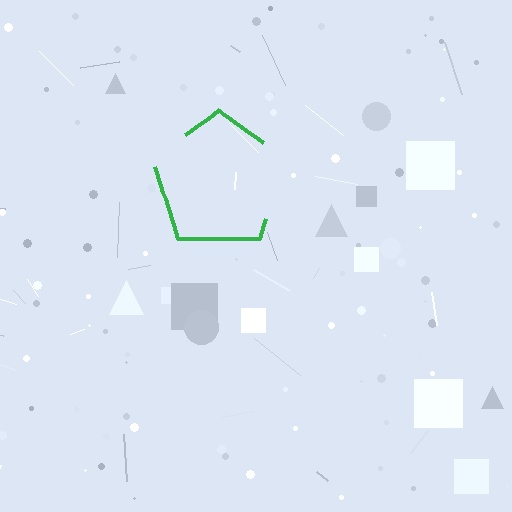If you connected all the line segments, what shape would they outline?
They would outline a pentagon.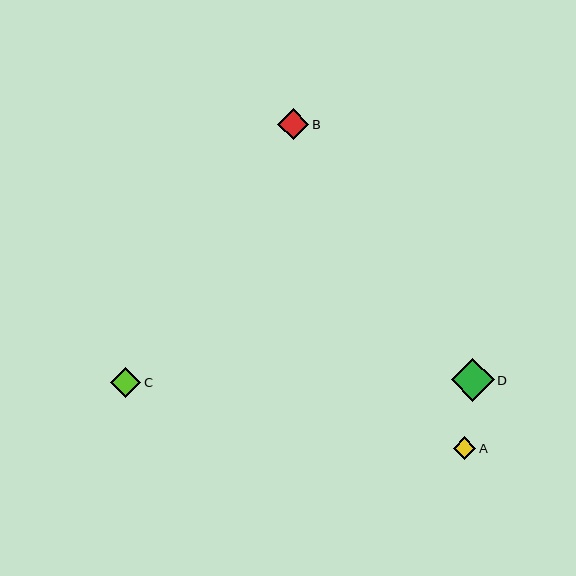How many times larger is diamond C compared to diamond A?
Diamond C is approximately 1.4 times the size of diamond A.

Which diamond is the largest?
Diamond D is the largest with a size of approximately 43 pixels.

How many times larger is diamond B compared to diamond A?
Diamond B is approximately 1.4 times the size of diamond A.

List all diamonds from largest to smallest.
From largest to smallest: D, C, B, A.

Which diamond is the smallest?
Diamond A is the smallest with a size of approximately 22 pixels.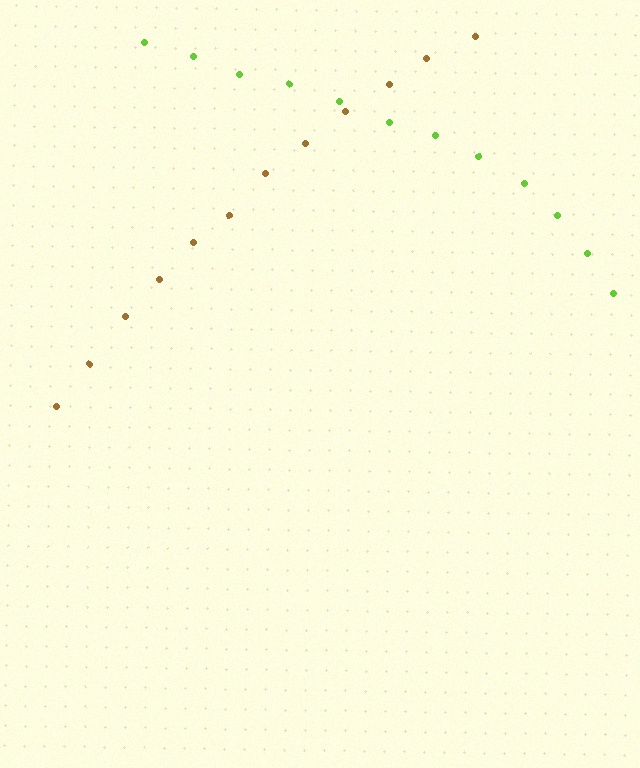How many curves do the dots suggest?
There are 2 distinct paths.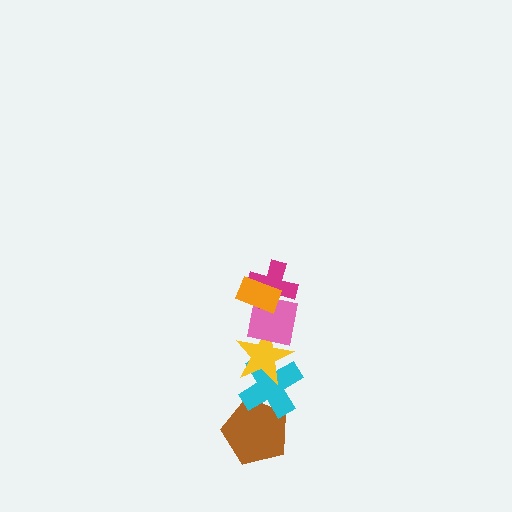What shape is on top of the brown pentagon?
The cyan cross is on top of the brown pentagon.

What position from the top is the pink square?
The pink square is 3rd from the top.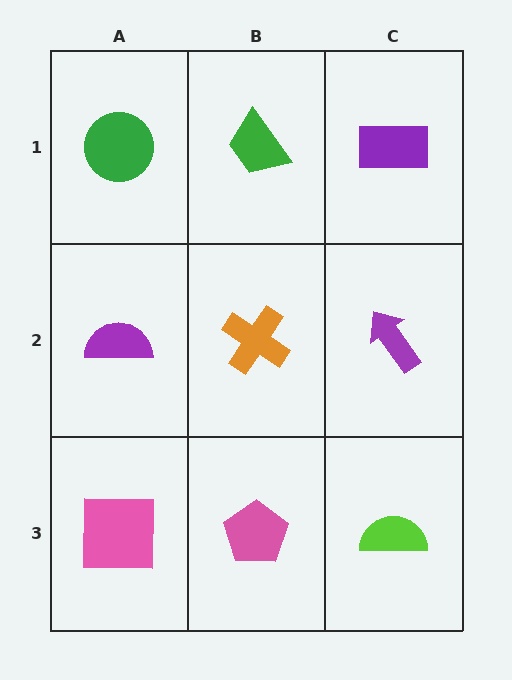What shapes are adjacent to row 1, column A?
A purple semicircle (row 2, column A), a green trapezoid (row 1, column B).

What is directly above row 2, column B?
A green trapezoid.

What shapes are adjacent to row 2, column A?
A green circle (row 1, column A), a pink square (row 3, column A), an orange cross (row 2, column B).